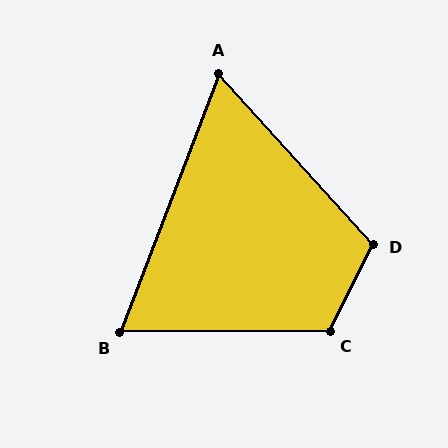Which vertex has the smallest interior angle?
A, at approximately 63 degrees.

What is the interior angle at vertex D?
Approximately 111 degrees (obtuse).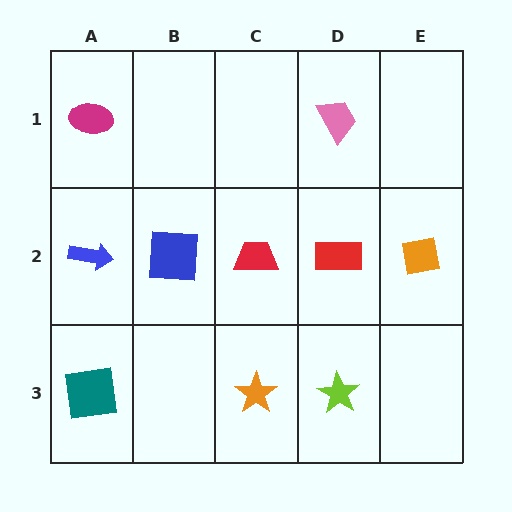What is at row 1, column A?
A magenta ellipse.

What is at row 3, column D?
A lime star.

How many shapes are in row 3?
3 shapes.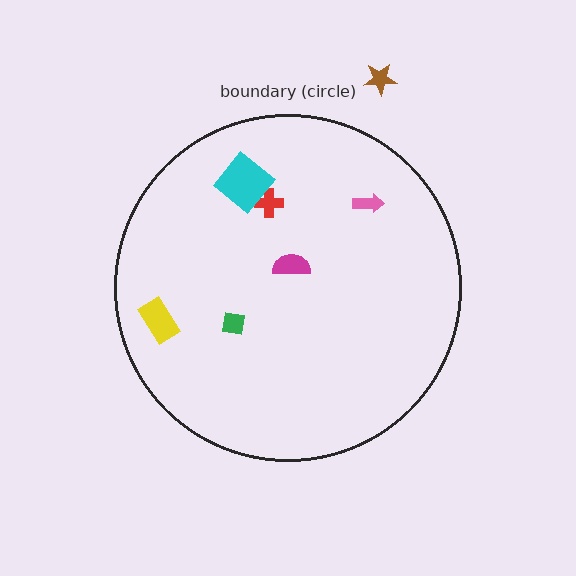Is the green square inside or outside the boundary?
Inside.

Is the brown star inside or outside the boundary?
Outside.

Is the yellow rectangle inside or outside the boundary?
Inside.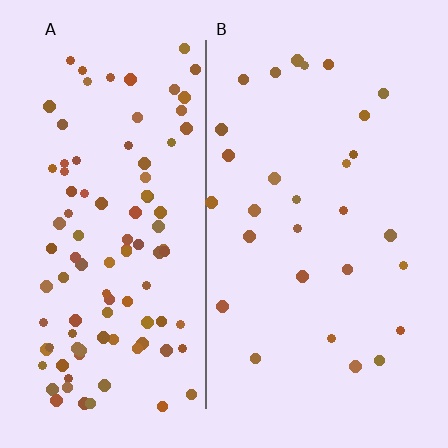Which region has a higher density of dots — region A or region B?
A (the left).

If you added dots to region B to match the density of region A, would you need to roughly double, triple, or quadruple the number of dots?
Approximately quadruple.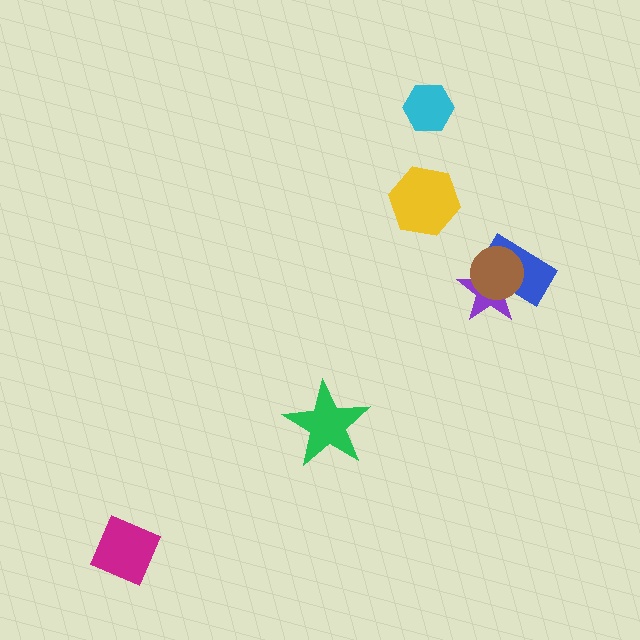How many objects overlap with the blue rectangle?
2 objects overlap with the blue rectangle.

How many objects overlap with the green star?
0 objects overlap with the green star.